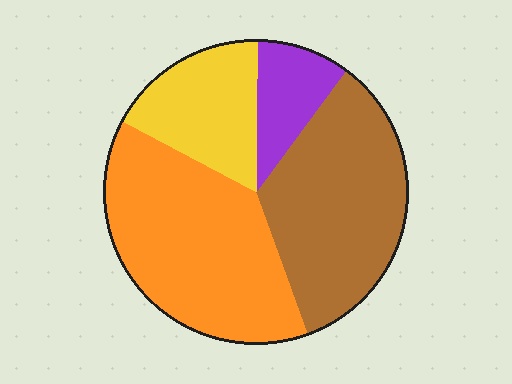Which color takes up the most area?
Orange, at roughly 40%.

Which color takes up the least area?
Purple, at roughly 10%.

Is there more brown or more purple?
Brown.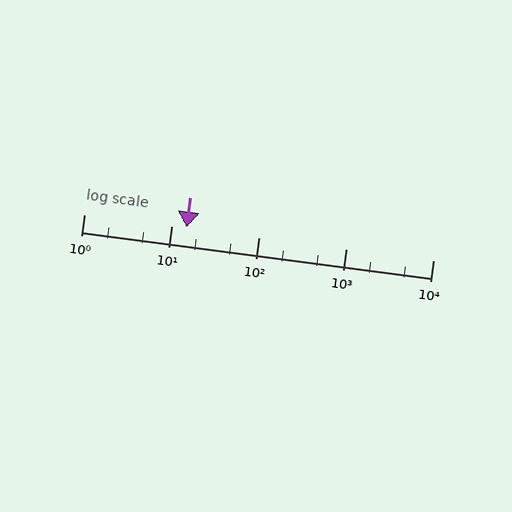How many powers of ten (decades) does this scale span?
The scale spans 4 decades, from 1 to 10000.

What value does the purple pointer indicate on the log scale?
The pointer indicates approximately 15.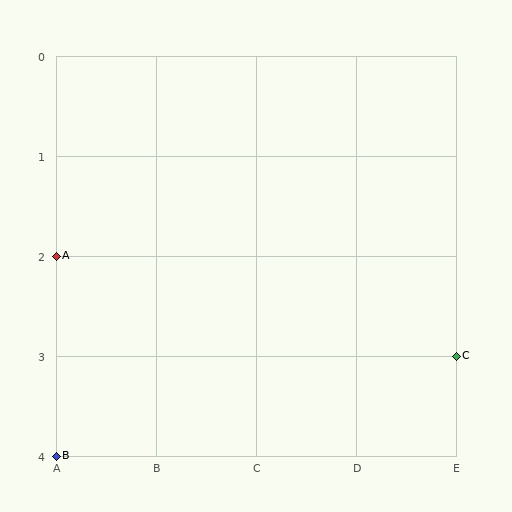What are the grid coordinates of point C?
Point C is at grid coordinates (E, 3).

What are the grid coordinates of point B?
Point B is at grid coordinates (A, 4).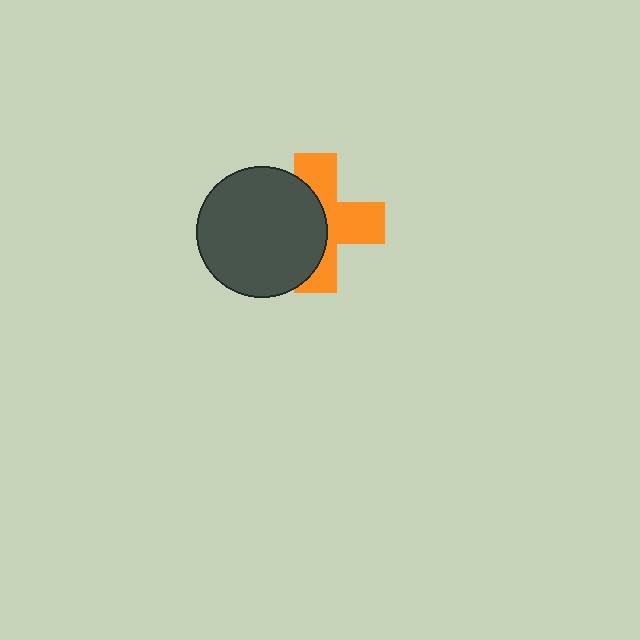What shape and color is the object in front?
The object in front is a dark gray circle.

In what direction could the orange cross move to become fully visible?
The orange cross could move right. That would shift it out from behind the dark gray circle entirely.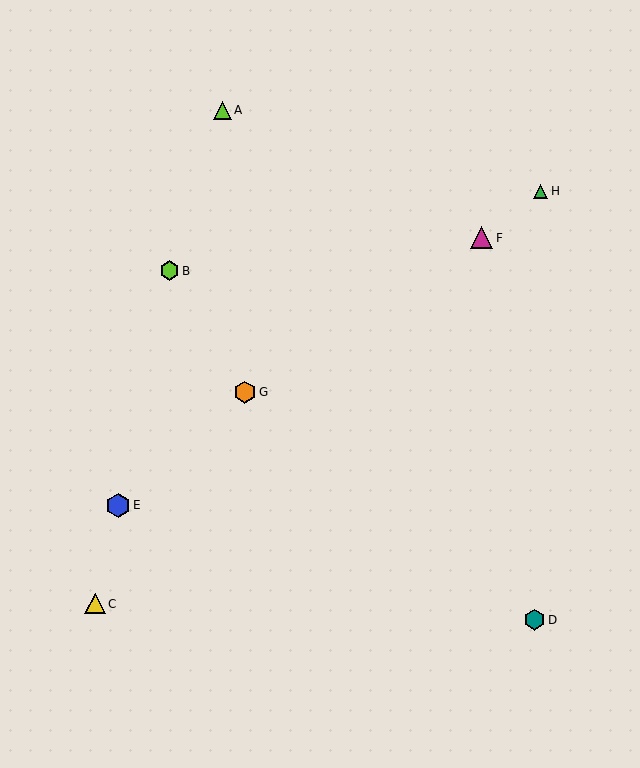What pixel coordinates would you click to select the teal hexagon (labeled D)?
Click at (534, 620) to select the teal hexagon D.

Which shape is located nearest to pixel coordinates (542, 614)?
The teal hexagon (labeled D) at (534, 620) is nearest to that location.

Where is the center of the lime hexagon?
The center of the lime hexagon is at (169, 271).